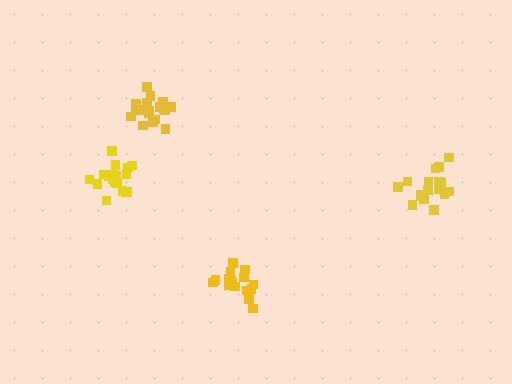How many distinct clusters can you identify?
There are 4 distinct clusters.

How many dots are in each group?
Group 1: 17 dots, Group 2: 18 dots, Group 3: 19 dots, Group 4: 18 dots (72 total).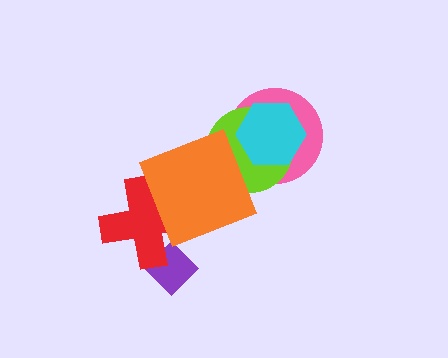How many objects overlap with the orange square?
2 objects overlap with the orange square.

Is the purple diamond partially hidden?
Yes, it is partially covered by another shape.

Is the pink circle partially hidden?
Yes, it is partially covered by another shape.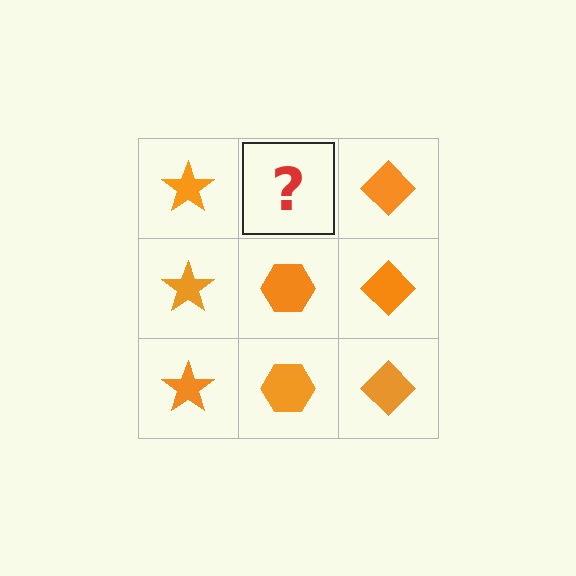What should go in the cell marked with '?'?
The missing cell should contain an orange hexagon.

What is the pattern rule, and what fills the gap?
The rule is that each column has a consistent shape. The gap should be filled with an orange hexagon.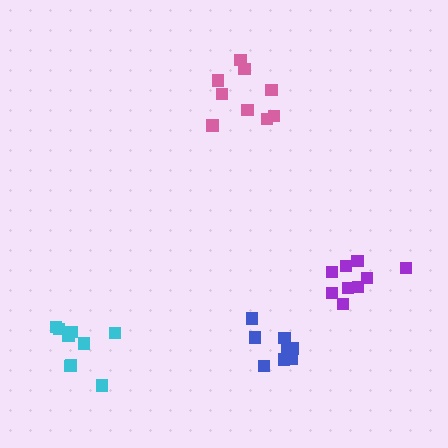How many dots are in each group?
Group 1: 9 dots, Group 2: 9 dots, Group 3: 9 dots, Group 4: 9 dots (36 total).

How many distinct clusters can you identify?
There are 4 distinct clusters.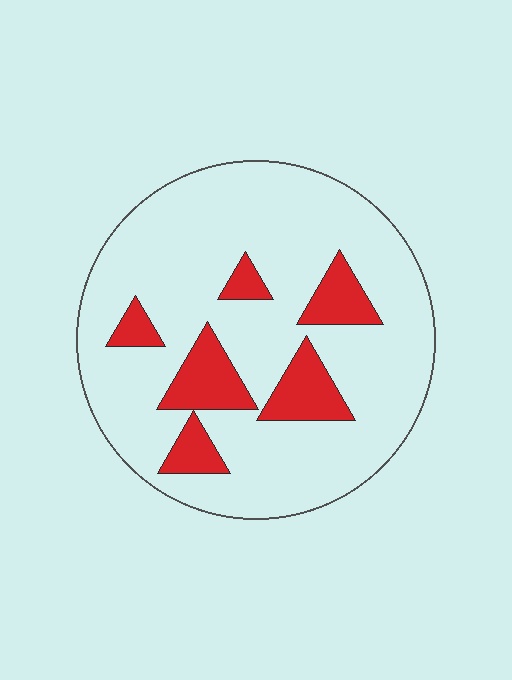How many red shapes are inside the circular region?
6.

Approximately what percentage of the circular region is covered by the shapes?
Approximately 15%.